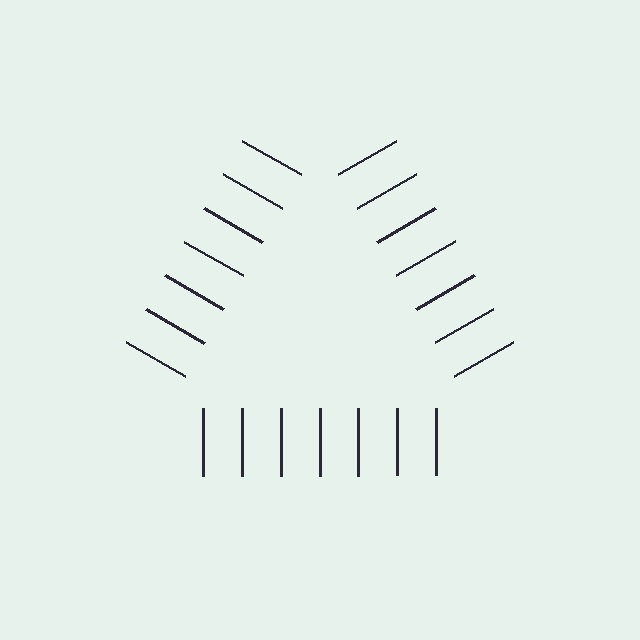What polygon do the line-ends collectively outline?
An illusory triangle — the line segments terminate on its edges but no continuous stroke is drawn.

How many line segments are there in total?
21 — 7 along each of the 3 edges.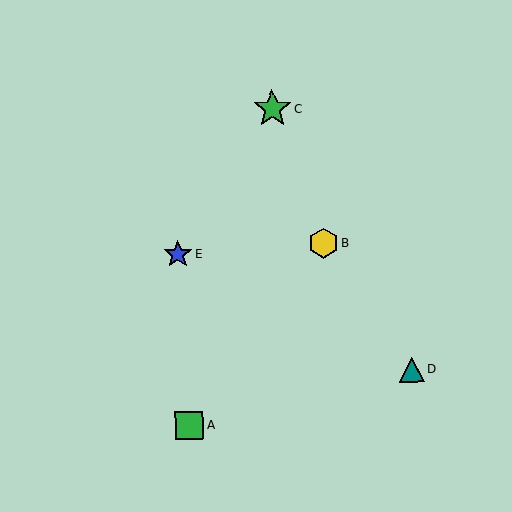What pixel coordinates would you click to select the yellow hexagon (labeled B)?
Click at (323, 244) to select the yellow hexagon B.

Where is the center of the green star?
The center of the green star is at (272, 109).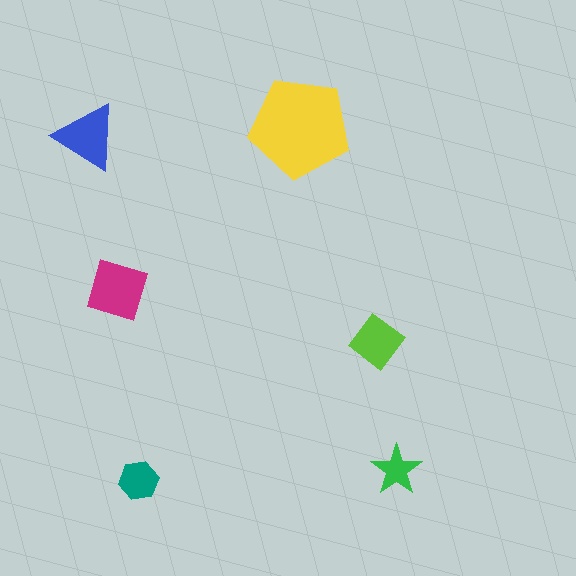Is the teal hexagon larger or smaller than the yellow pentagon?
Smaller.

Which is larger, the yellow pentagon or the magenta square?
The yellow pentagon.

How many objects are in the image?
There are 6 objects in the image.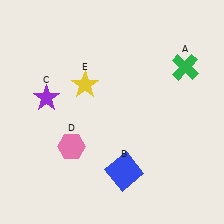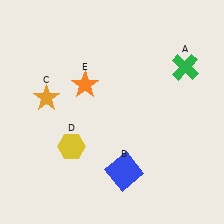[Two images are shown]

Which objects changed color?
C changed from purple to orange. D changed from pink to yellow. E changed from yellow to orange.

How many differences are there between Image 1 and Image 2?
There are 3 differences between the two images.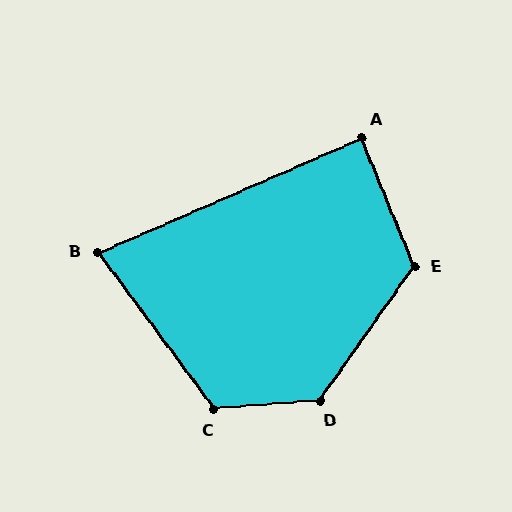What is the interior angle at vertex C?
Approximately 122 degrees (obtuse).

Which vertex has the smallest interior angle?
B, at approximately 77 degrees.